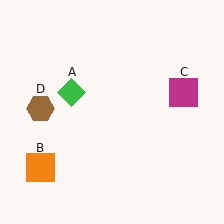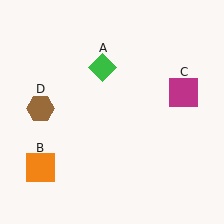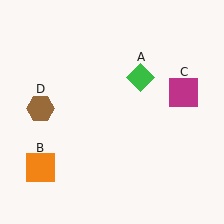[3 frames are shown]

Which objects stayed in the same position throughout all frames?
Orange square (object B) and magenta square (object C) and brown hexagon (object D) remained stationary.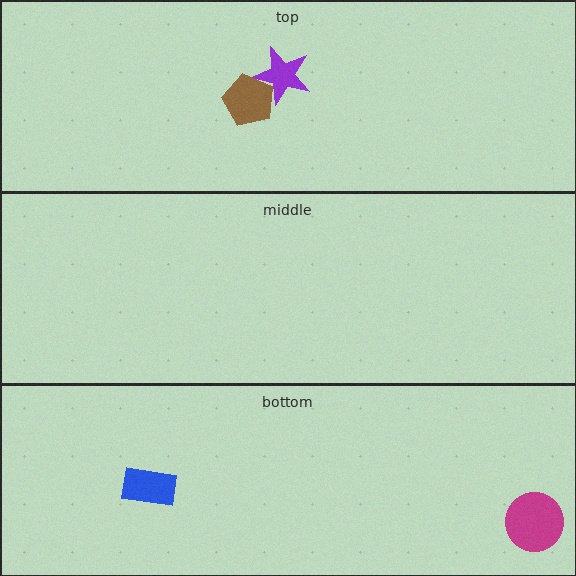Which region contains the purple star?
The top region.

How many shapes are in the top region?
2.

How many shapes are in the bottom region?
2.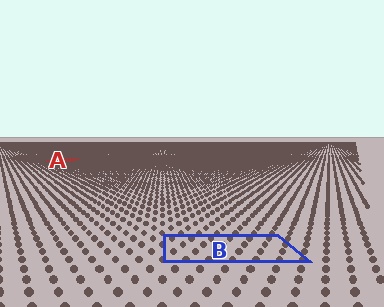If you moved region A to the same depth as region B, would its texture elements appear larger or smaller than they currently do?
They would appear larger. At a closer depth, the same texture elements are projected at a bigger on-screen size.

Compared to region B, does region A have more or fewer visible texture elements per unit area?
Region A has more texture elements per unit area — they are packed more densely because it is farther away.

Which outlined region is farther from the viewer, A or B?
Region A is farther from the viewer — the texture elements inside it appear smaller and more densely packed.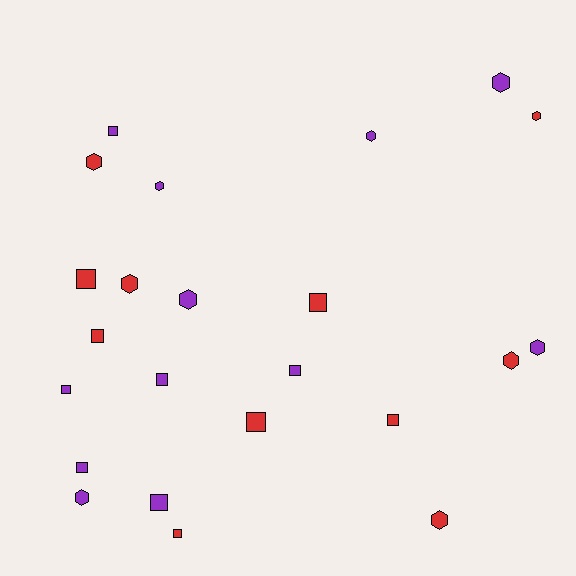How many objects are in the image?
There are 23 objects.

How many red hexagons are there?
There are 5 red hexagons.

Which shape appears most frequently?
Square, with 12 objects.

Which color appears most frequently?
Purple, with 12 objects.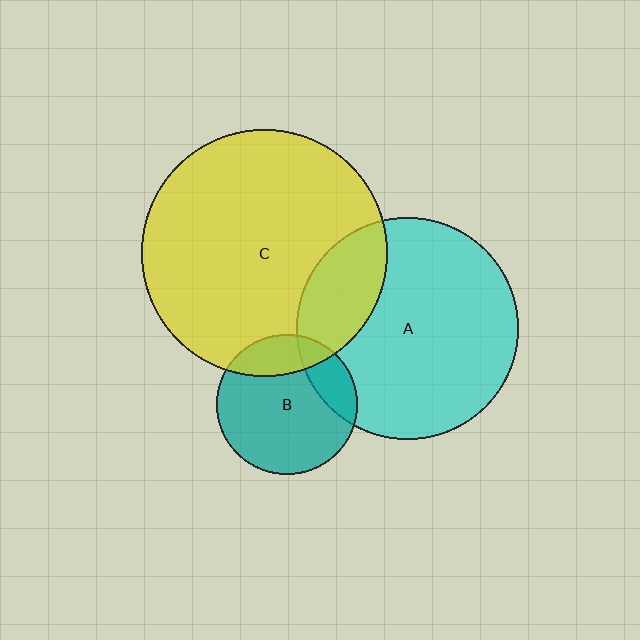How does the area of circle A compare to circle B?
Approximately 2.5 times.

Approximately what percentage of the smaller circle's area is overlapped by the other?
Approximately 20%.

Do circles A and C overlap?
Yes.